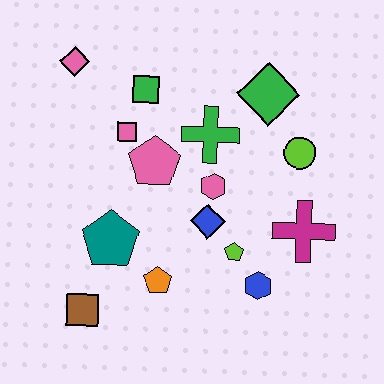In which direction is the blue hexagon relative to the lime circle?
The blue hexagon is below the lime circle.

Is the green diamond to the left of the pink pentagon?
No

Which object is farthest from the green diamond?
The brown square is farthest from the green diamond.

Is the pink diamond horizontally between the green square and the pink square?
No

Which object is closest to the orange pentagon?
The teal pentagon is closest to the orange pentagon.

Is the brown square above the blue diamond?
No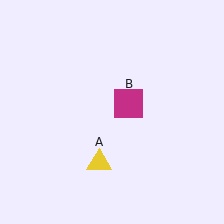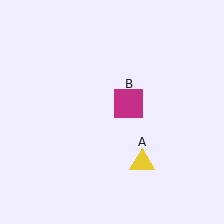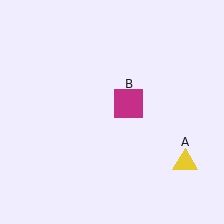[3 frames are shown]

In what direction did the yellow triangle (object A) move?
The yellow triangle (object A) moved right.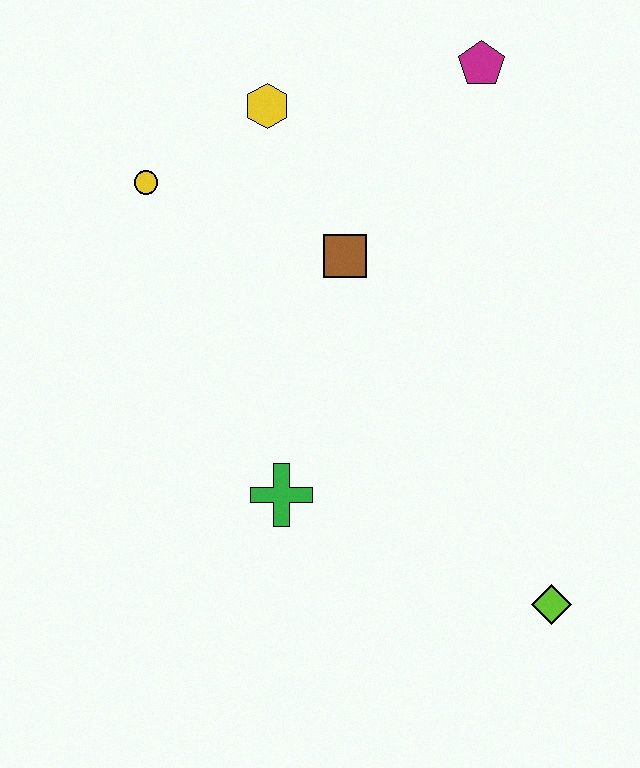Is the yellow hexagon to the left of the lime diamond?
Yes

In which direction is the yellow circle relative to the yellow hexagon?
The yellow circle is to the left of the yellow hexagon.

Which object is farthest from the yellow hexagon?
The lime diamond is farthest from the yellow hexagon.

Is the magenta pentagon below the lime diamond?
No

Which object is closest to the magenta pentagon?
The yellow hexagon is closest to the magenta pentagon.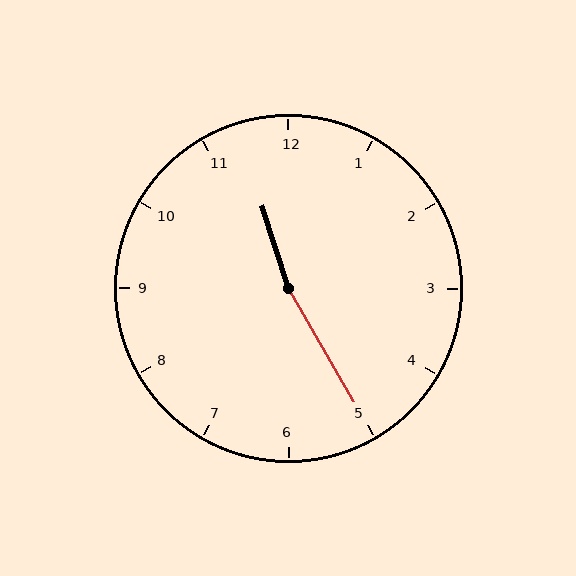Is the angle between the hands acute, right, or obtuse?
It is obtuse.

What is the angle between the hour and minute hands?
Approximately 168 degrees.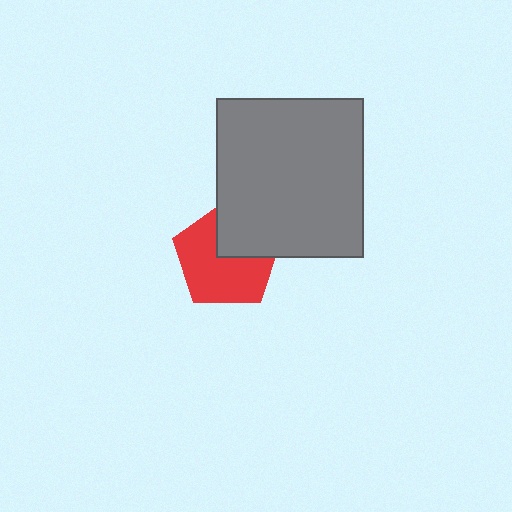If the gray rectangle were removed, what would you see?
You would see the complete red pentagon.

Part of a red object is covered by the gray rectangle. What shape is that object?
It is a pentagon.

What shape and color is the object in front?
The object in front is a gray rectangle.